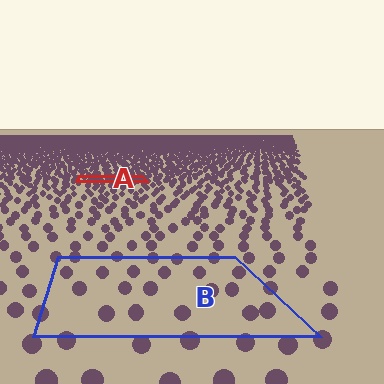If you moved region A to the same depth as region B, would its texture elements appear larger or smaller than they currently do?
They would appear larger. At a closer depth, the same texture elements are projected at a bigger on-screen size.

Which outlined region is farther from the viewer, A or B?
Region A is farther from the viewer — the texture elements inside it appear smaller and more densely packed.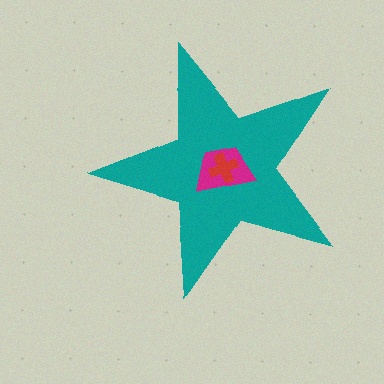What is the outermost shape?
The teal star.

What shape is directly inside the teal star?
The magenta trapezoid.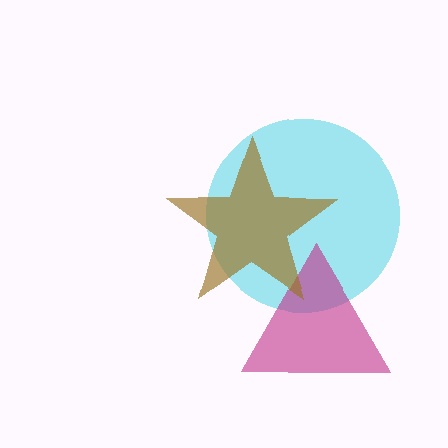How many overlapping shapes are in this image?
There are 3 overlapping shapes in the image.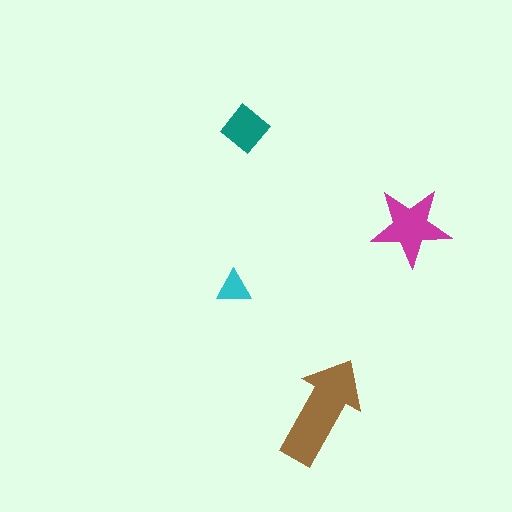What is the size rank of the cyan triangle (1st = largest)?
4th.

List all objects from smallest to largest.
The cyan triangle, the teal diamond, the magenta star, the brown arrow.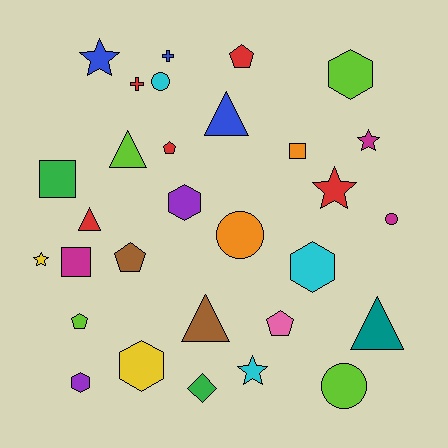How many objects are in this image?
There are 30 objects.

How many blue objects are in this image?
There are 3 blue objects.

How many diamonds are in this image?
There is 1 diamond.